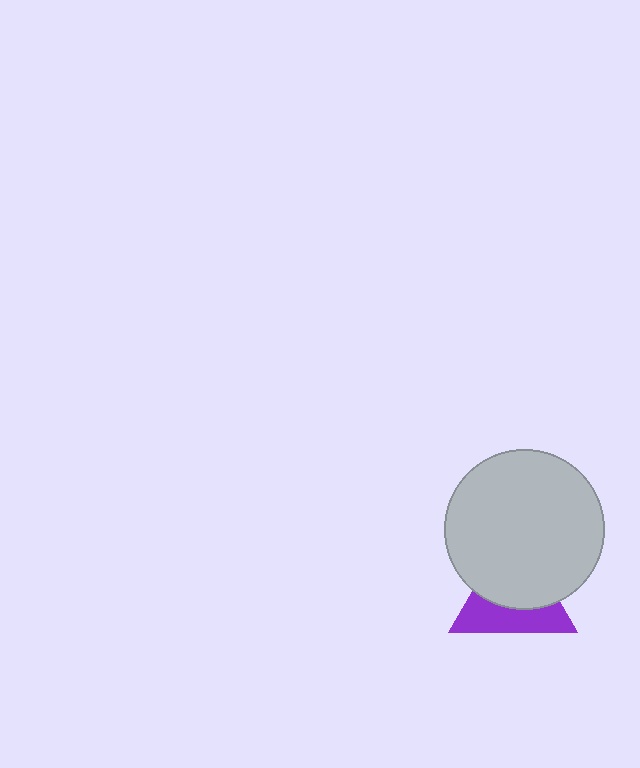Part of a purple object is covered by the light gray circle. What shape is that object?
It is a triangle.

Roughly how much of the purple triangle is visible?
A small part of it is visible (roughly 45%).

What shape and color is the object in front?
The object in front is a light gray circle.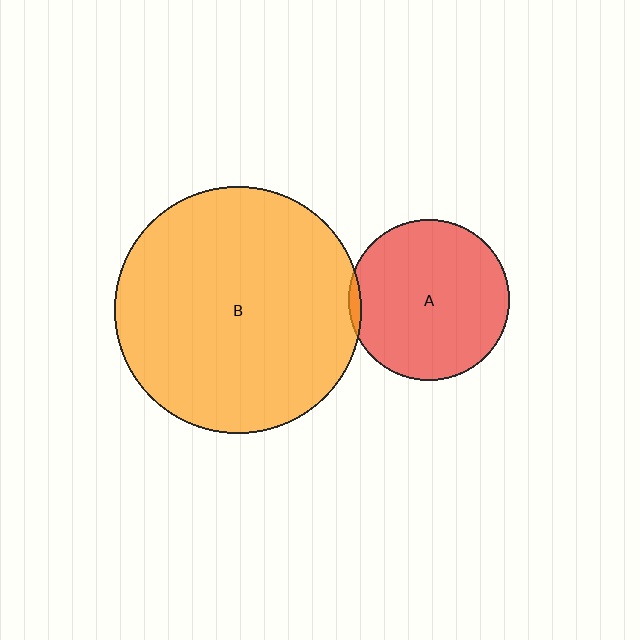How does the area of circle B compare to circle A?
Approximately 2.3 times.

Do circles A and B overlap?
Yes.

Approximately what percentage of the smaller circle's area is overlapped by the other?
Approximately 5%.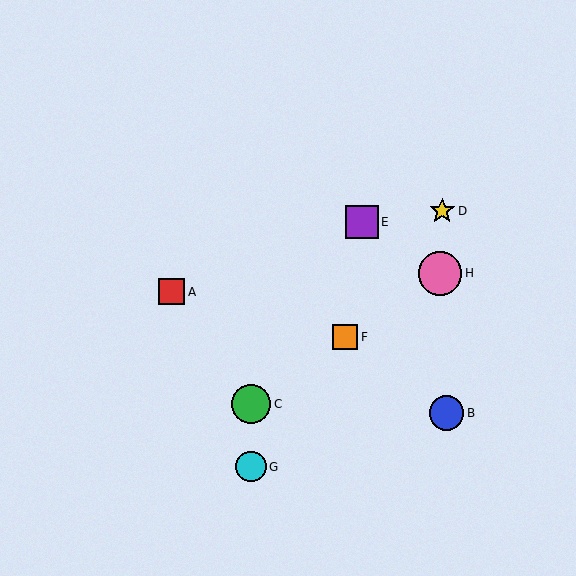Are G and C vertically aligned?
Yes, both are at x≈251.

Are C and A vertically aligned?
No, C is at x≈251 and A is at x≈172.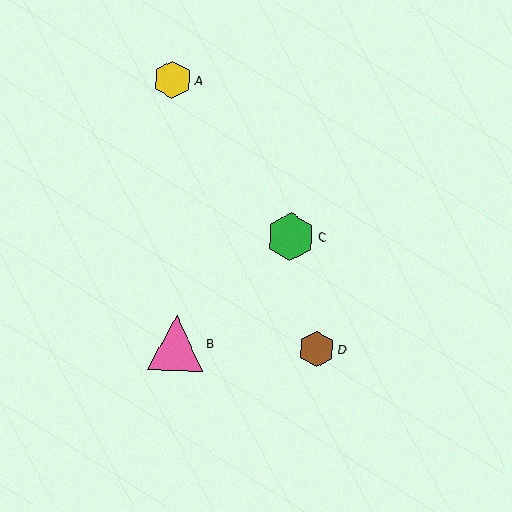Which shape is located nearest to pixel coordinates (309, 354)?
The brown hexagon (labeled D) at (317, 349) is nearest to that location.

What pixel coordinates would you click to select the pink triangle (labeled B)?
Click at (176, 343) to select the pink triangle B.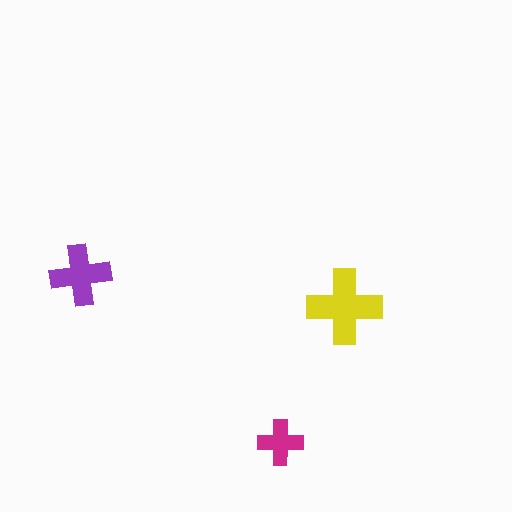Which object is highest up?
The purple cross is topmost.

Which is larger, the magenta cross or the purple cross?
The purple one.